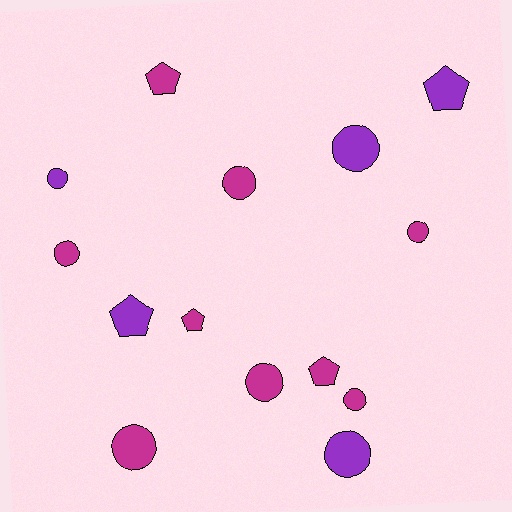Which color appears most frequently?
Magenta, with 9 objects.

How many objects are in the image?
There are 14 objects.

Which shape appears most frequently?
Circle, with 9 objects.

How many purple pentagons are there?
There are 2 purple pentagons.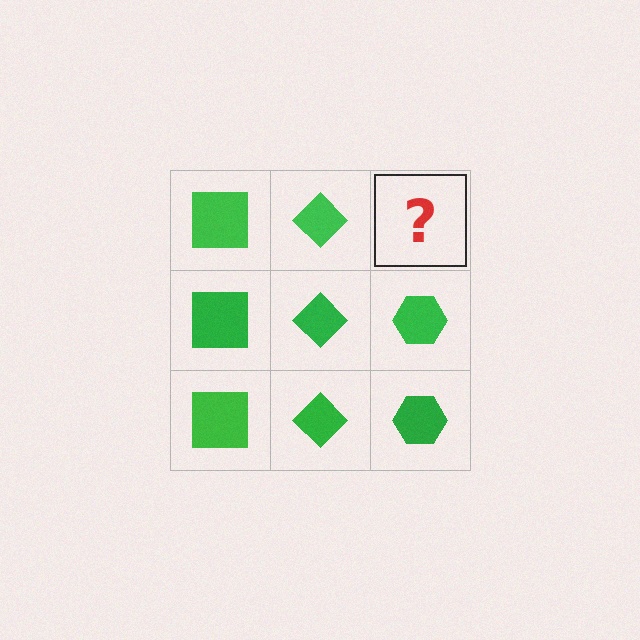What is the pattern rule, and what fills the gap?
The rule is that each column has a consistent shape. The gap should be filled with a green hexagon.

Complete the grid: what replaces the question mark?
The question mark should be replaced with a green hexagon.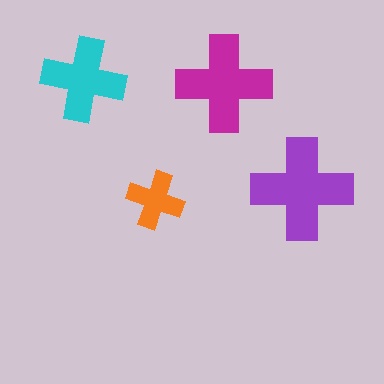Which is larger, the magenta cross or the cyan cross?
The magenta one.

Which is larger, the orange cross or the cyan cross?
The cyan one.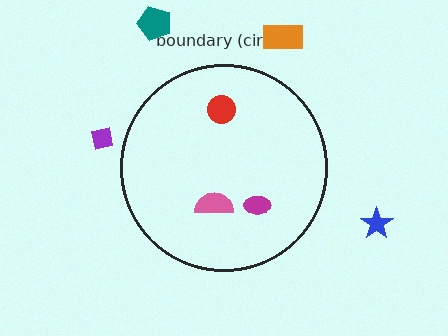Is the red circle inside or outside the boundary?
Inside.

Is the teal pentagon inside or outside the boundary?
Outside.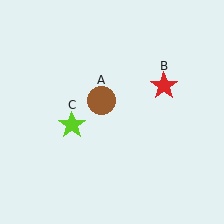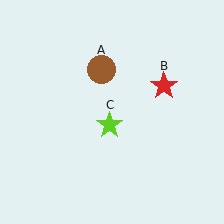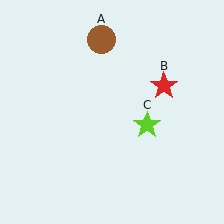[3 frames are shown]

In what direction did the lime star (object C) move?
The lime star (object C) moved right.